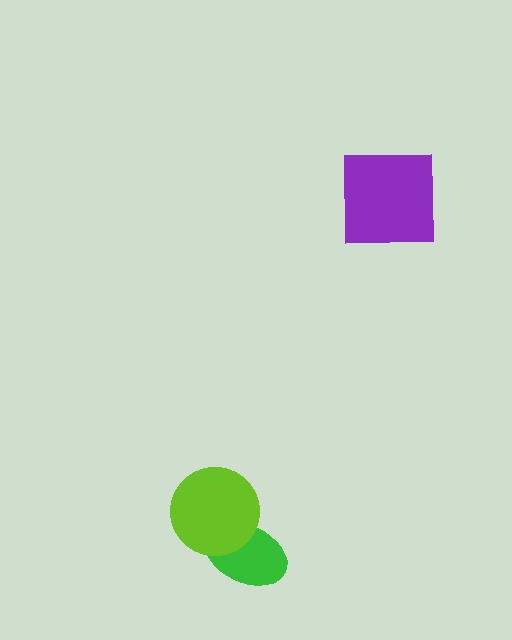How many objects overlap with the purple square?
0 objects overlap with the purple square.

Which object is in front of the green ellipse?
The lime circle is in front of the green ellipse.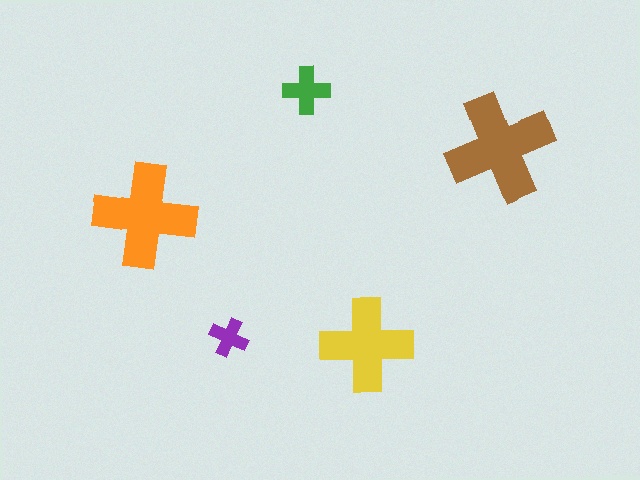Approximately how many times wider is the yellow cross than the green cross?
About 2 times wider.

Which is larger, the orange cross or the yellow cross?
The orange one.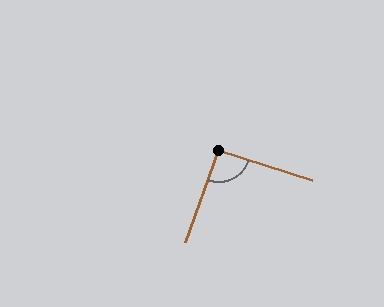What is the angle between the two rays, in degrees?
Approximately 93 degrees.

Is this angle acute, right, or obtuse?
It is approximately a right angle.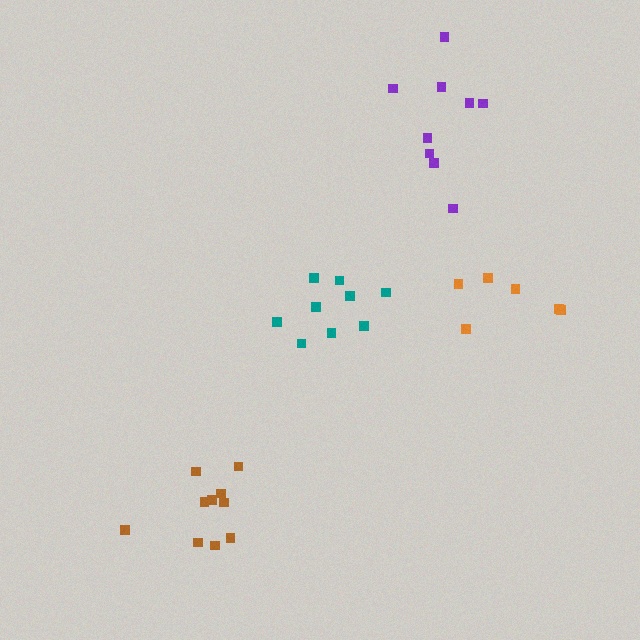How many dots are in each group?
Group 1: 9 dots, Group 2: 6 dots, Group 3: 10 dots, Group 4: 9 dots (34 total).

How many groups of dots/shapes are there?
There are 4 groups.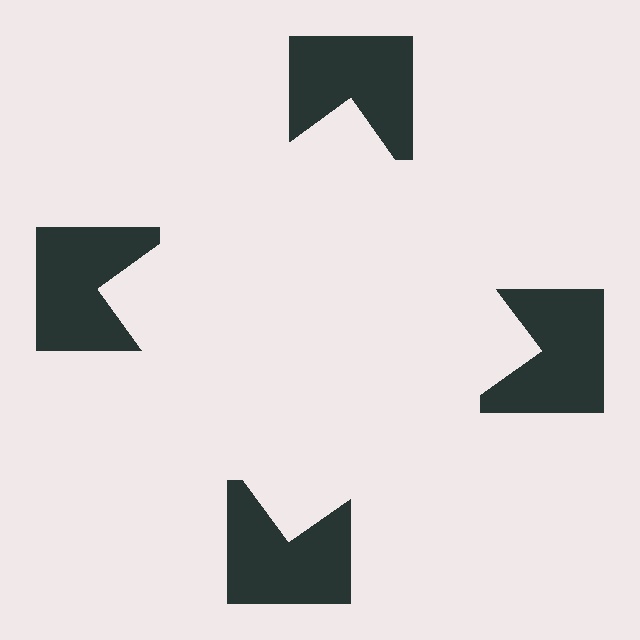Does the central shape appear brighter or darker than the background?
It typically appears slightly brighter than the background, even though no actual brightness change is drawn.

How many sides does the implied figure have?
4 sides.